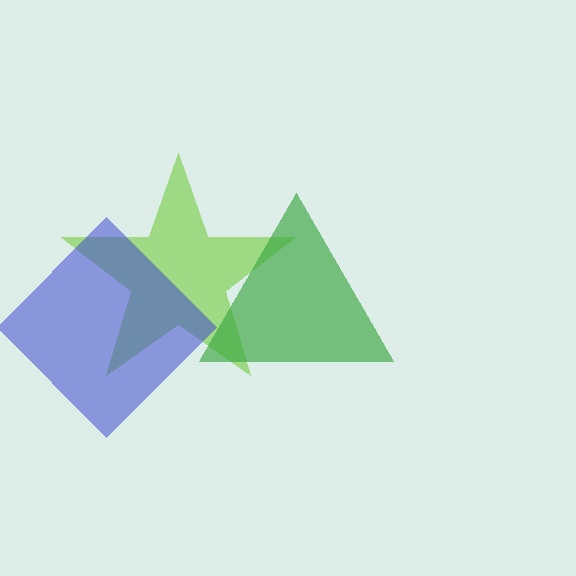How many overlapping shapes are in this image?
There are 3 overlapping shapes in the image.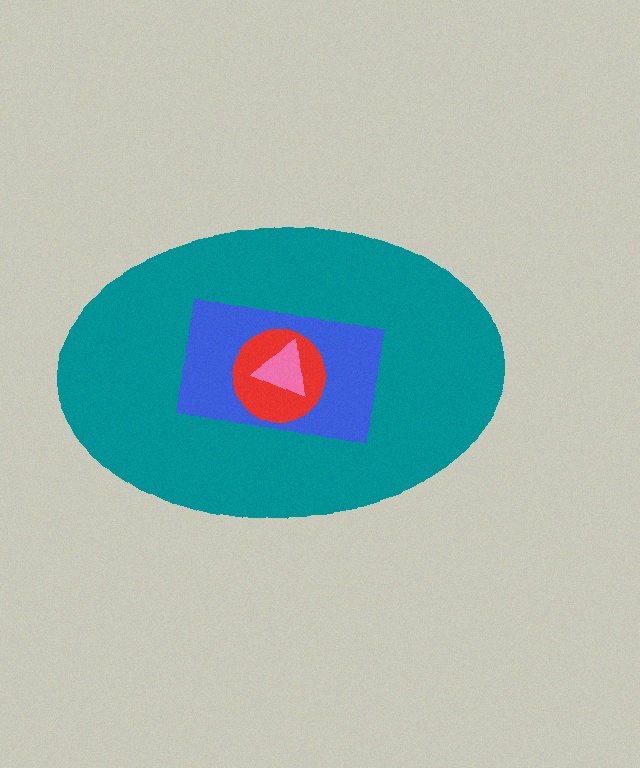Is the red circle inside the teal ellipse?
Yes.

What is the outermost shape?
The teal ellipse.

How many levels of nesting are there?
4.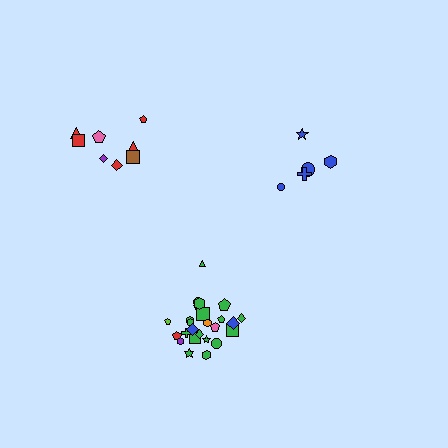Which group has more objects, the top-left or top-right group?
The top-left group.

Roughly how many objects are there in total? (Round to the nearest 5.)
Roughly 40 objects in total.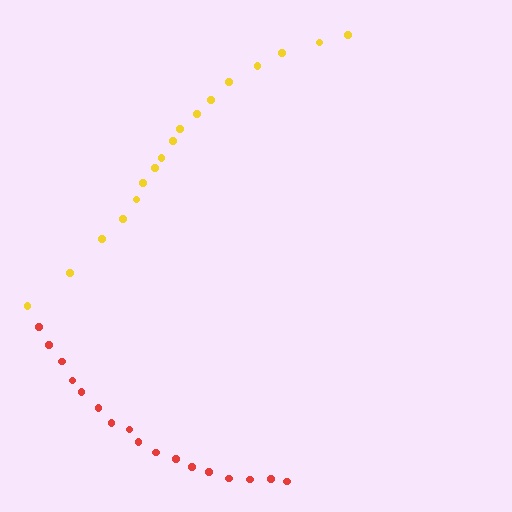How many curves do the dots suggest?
There are 2 distinct paths.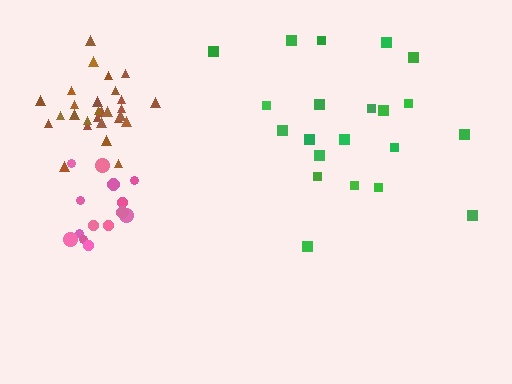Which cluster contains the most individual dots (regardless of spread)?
Brown (29).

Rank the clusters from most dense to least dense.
brown, pink, green.